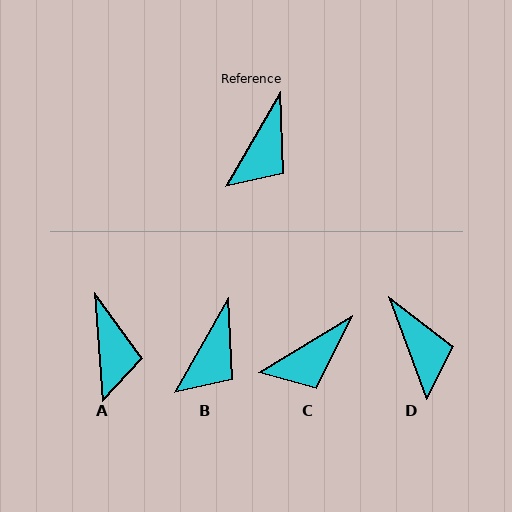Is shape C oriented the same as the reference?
No, it is off by about 29 degrees.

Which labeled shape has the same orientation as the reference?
B.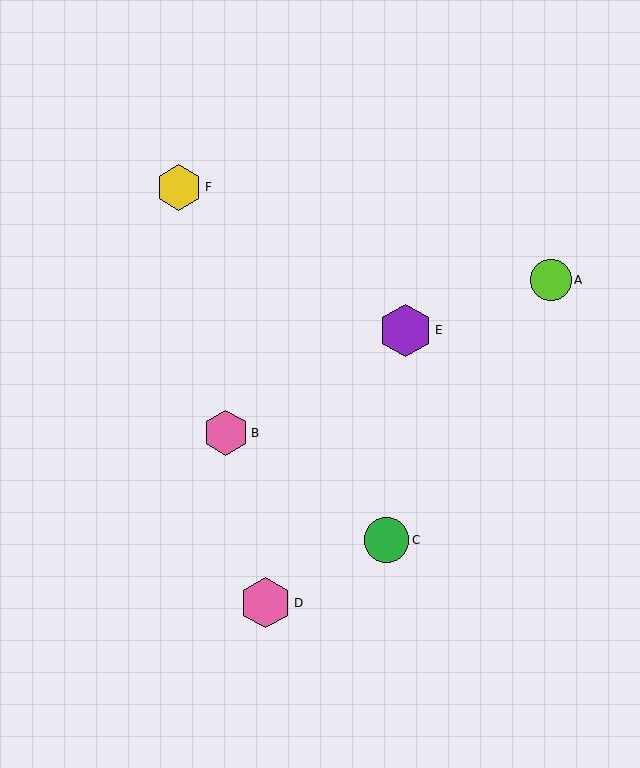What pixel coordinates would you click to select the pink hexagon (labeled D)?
Click at (265, 603) to select the pink hexagon D.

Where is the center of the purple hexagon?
The center of the purple hexagon is at (405, 330).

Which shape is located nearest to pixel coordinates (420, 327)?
The purple hexagon (labeled E) at (405, 330) is nearest to that location.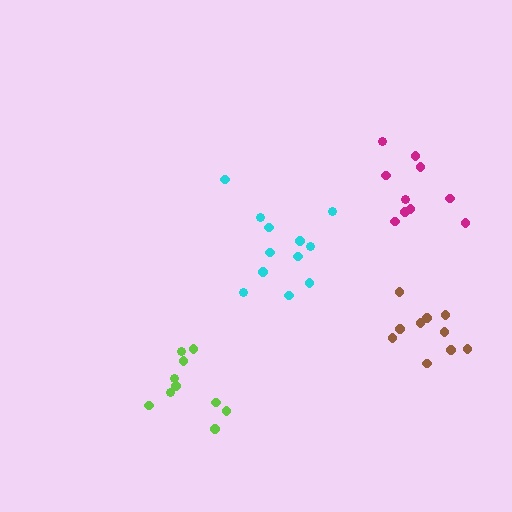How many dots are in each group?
Group 1: 12 dots, Group 2: 10 dots, Group 3: 10 dots, Group 4: 10 dots (42 total).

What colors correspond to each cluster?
The clusters are colored: cyan, magenta, lime, brown.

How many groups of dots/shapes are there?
There are 4 groups.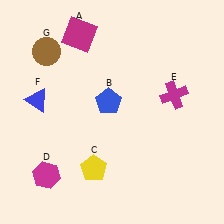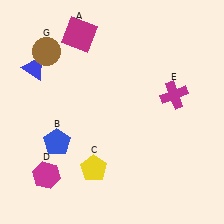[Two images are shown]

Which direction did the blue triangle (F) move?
The blue triangle (F) moved up.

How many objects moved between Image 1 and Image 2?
2 objects moved between the two images.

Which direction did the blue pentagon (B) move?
The blue pentagon (B) moved left.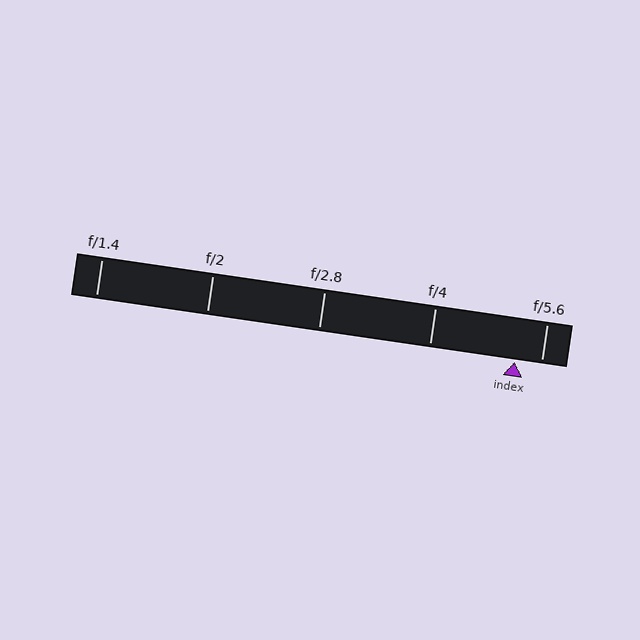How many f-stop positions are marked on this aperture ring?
There are 5 f-stop positions marked.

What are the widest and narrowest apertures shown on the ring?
The widest aperture shown is f/1.4 and the narrowest is f/5.6.